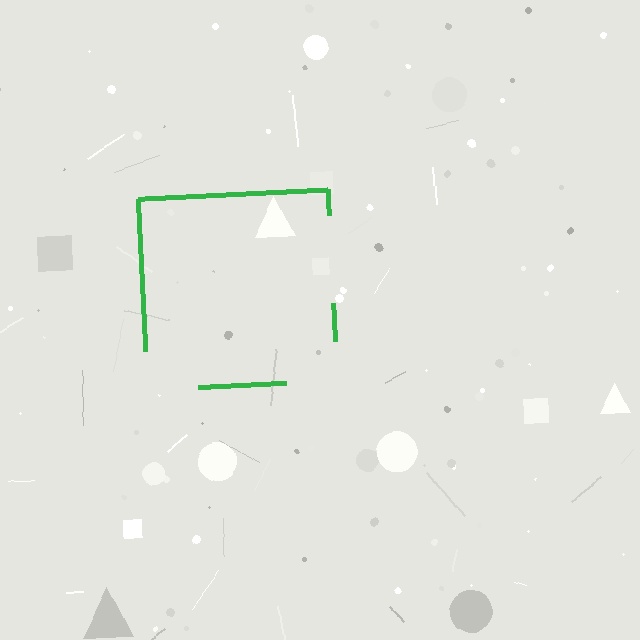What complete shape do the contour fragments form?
The contour fragments form a square.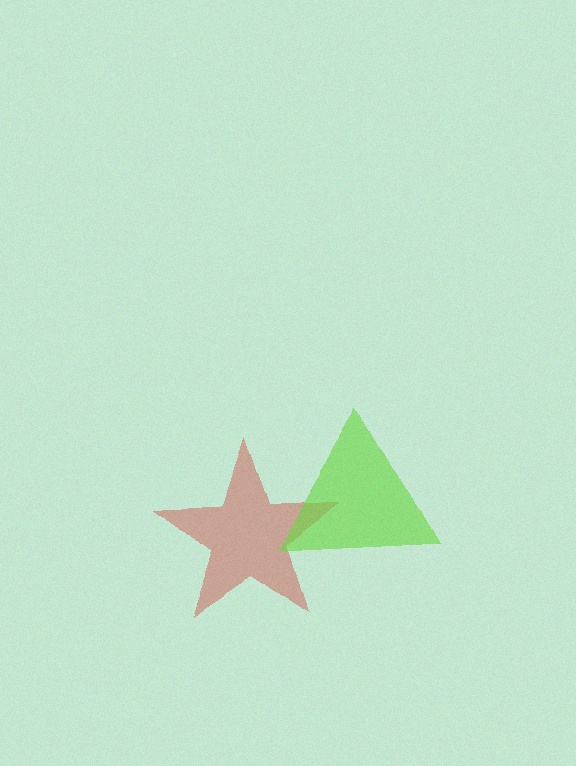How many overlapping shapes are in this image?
There are 2 overlapping shapes in the image.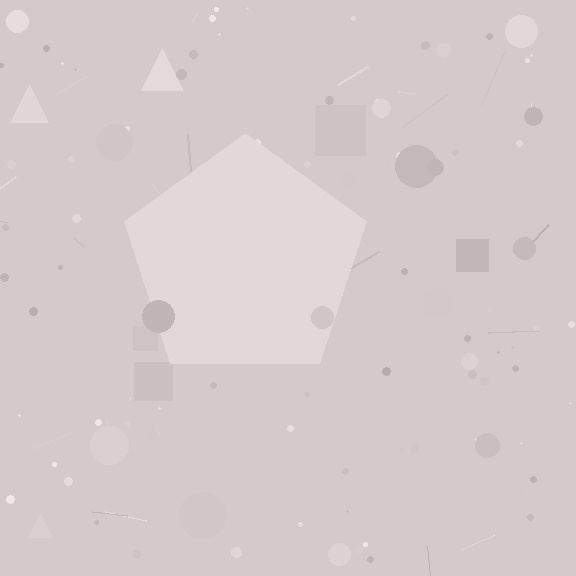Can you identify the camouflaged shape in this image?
The camouflaged shape is a pentagon.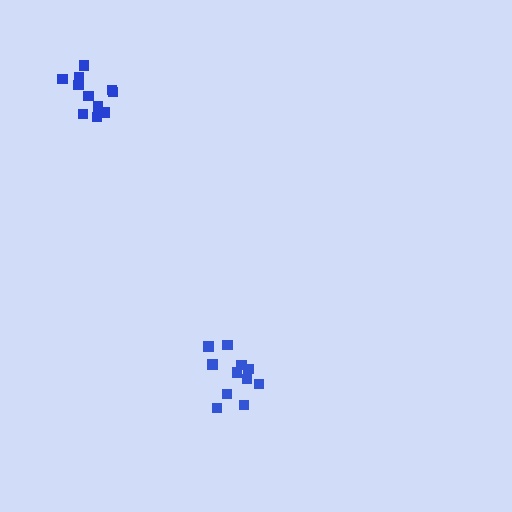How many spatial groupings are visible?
There are 2 spatial groupings.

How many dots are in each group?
Group 1: 11 dots, Group 2: 11 dots (22 total).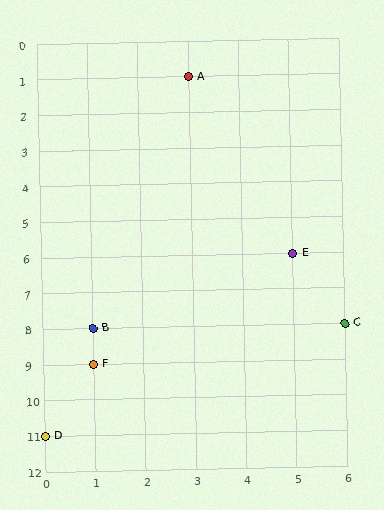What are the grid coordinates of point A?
Point A is at grid coordinates (3, 1).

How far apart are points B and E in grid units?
Points B and E are 4 columns and 2 rows apart (about 4.5 grid units diagonally).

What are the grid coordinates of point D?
Point D is at grid coordinates (0, 11).